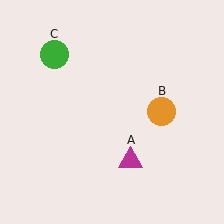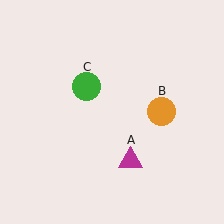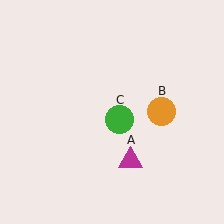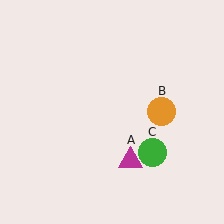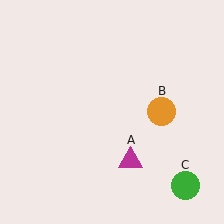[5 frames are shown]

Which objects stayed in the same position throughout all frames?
Magenta triangle (object A) and orange circle (object B) remained stationary.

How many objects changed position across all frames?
1 object changed position: green circle (object C).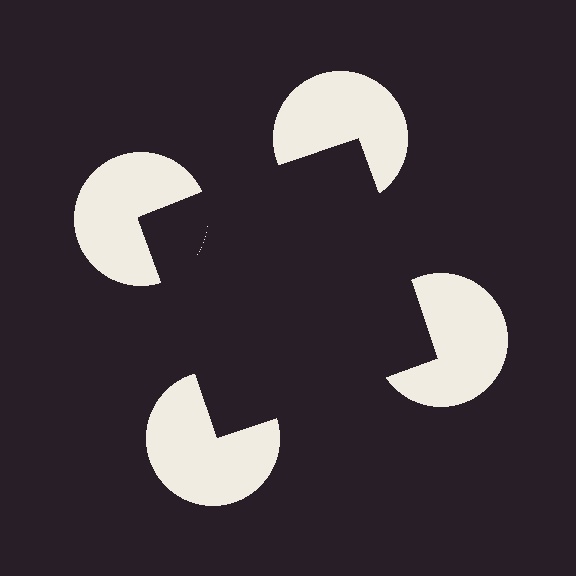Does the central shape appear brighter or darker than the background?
It typically appears slightly darker than the background, even though no actual brightness change is drawn.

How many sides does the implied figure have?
4 sides.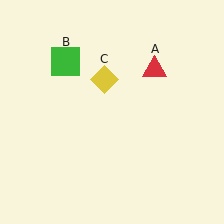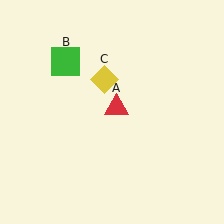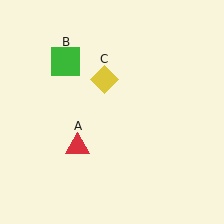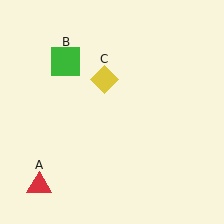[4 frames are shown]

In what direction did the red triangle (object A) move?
The red triangle (object A) moved down and to the left.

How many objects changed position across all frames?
1 object changed position: red triangle (object A).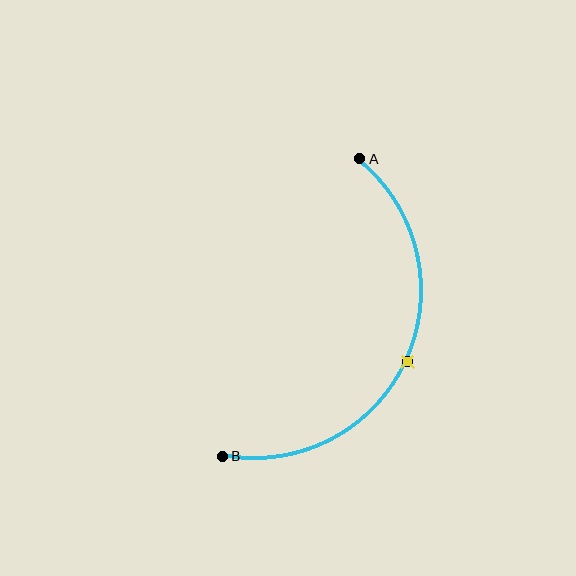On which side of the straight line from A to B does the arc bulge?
The arc bulges to the right of the straight line connecting A and B.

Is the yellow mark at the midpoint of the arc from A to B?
Yes. The yellow mark lies on the arc at equal arc-length from both A and B — it is the arc midpoint.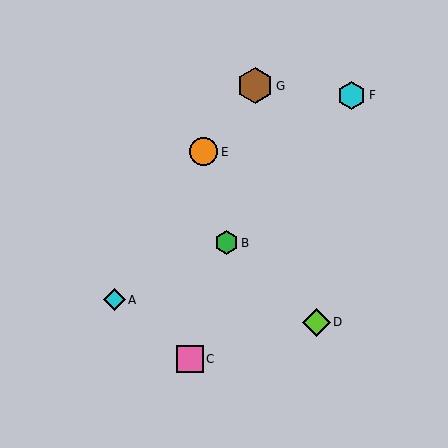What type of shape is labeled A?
Shape A is a cyan diamond.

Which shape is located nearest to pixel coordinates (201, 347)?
The pink square (labeled C) at (190, 359) is nearest to that location.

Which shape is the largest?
The brown hexagon (labeled G) is the largest.